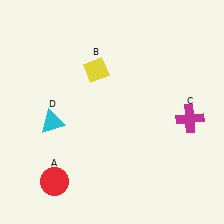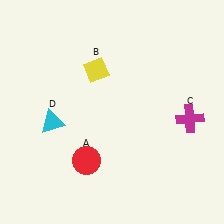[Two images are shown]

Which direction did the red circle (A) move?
The red circle (A) moved right.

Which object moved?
The red circle (A) moved right.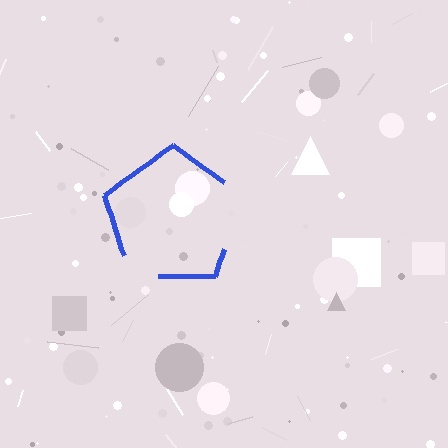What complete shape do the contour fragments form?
The contour fragments form a pentagon.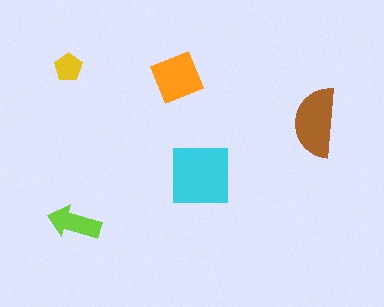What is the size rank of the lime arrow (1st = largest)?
4th.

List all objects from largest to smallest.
The cyan square, the brown semicircle, the orange diamond, the lime arrow, the yellow pentagon.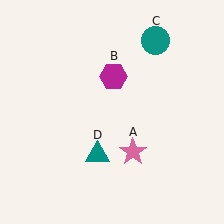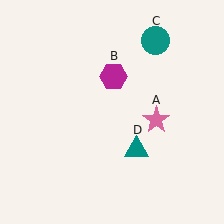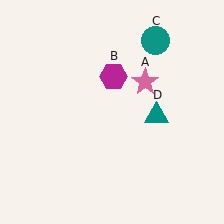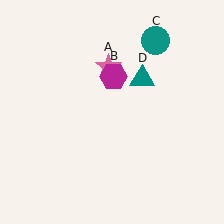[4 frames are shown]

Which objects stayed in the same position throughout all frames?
Magenta hexagon (object B) and teal circle (object C) remained stationary.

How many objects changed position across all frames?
2 objects changed position: pink star (object A), teal triangle (object D).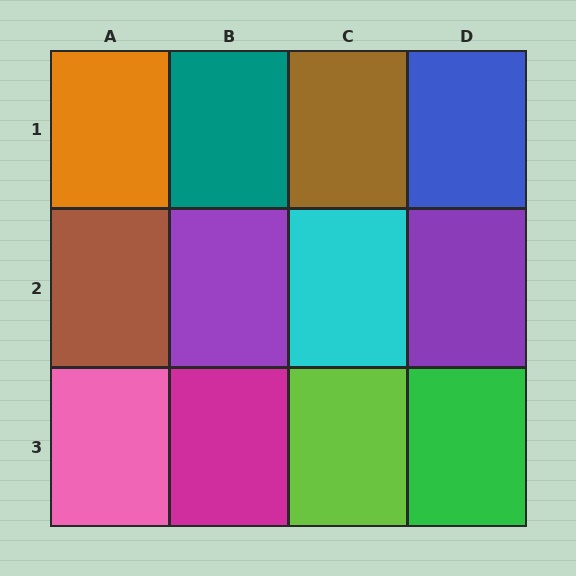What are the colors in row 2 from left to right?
Brown, purple, cyan, purple.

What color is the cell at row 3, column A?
Pink.